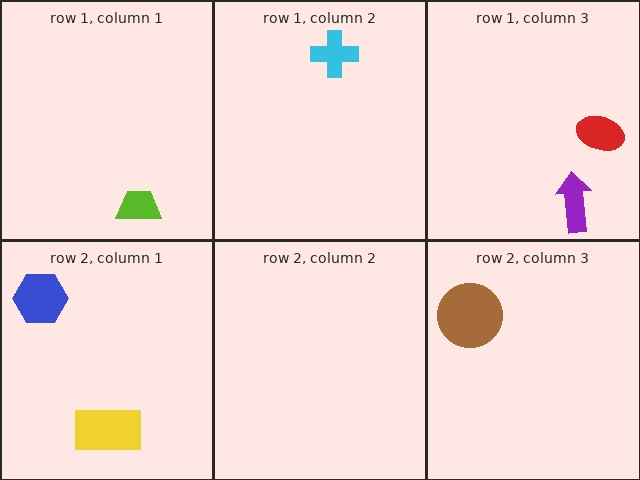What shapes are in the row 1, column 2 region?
The cyan cross.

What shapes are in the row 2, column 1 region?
The blue hexagon, the yellow rectangle.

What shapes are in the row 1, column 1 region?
The lime trapezoid.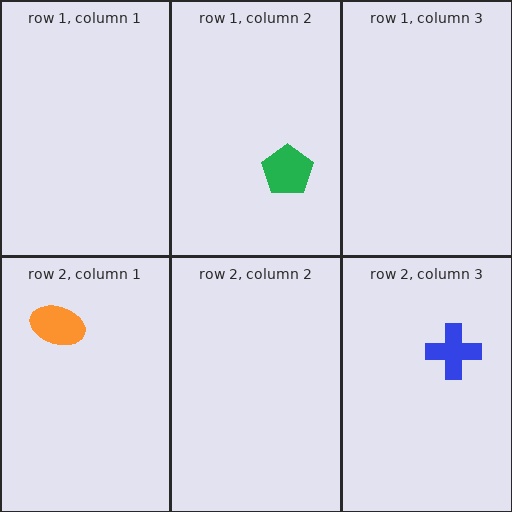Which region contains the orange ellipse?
The row 2, column 1 region.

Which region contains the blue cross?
The row 2, column 3 region.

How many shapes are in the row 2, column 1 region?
1.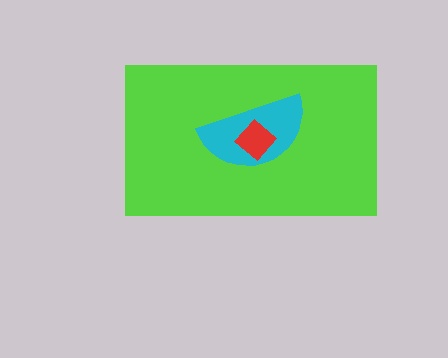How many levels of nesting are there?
3.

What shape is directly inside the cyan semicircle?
The red diamond.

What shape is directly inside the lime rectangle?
The cyan semicircle.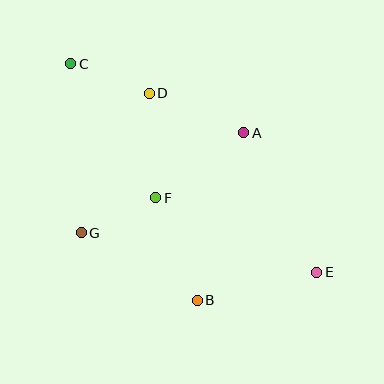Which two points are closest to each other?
Points F and G are closest to each other.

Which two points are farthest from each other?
Points C and E are farthest from each other.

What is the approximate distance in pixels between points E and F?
The distance between E and F is approximately 177 pixels.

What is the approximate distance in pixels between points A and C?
The distance between A and C is approximately 186 pixels.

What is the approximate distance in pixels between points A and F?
The distance between A and F is approximately 110 pixels.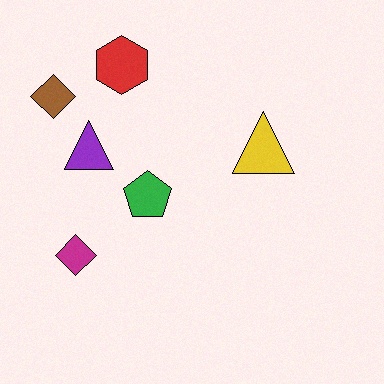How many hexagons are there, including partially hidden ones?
There is 1 hexagon.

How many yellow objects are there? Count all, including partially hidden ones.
There is 1 yellow object.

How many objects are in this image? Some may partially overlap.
There are 6 objects.